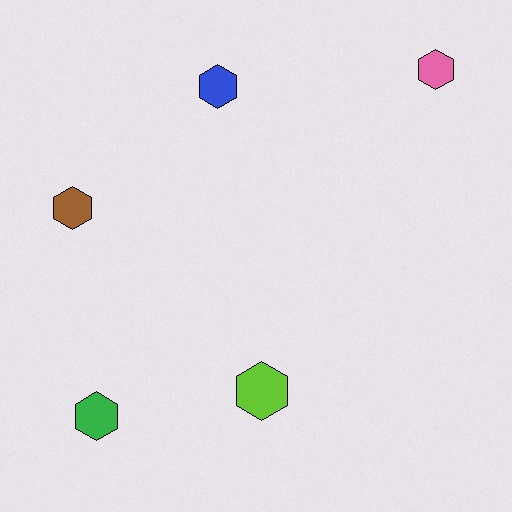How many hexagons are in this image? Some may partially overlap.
There are 5 hexagons.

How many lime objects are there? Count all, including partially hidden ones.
There is 1 lime object.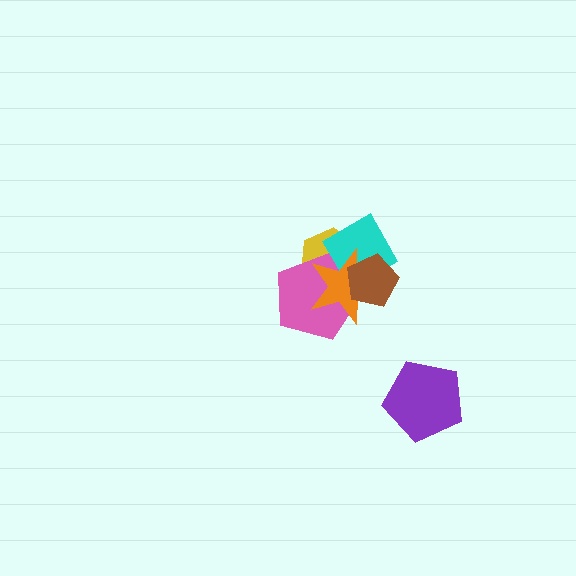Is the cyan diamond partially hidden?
Yes, it is partially covered by another shape.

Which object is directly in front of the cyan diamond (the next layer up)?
The orange star is directly in front of the cyan diamond.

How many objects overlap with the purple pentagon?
0 objects overlap with the purple pentagon.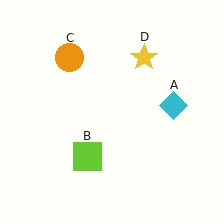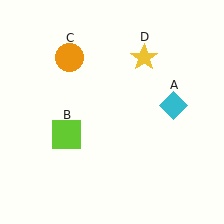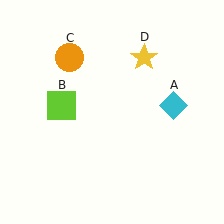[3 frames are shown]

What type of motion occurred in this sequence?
The lime square (object B) rotated clockwise around the center of the scene.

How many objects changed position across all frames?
1 object changed position: lime square (object B).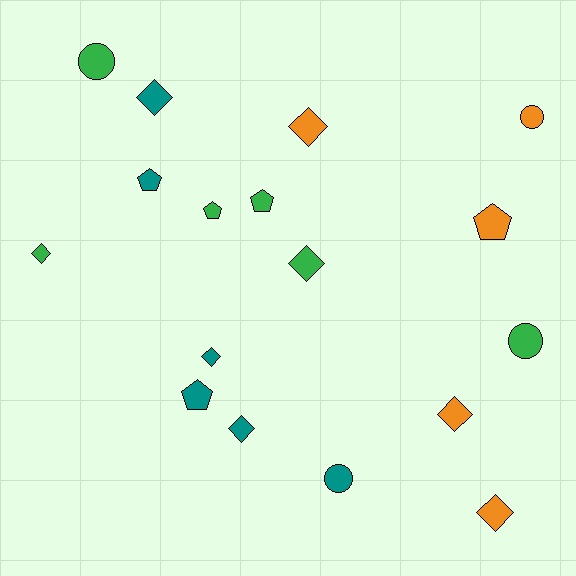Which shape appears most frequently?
Diamond, with 8 objects.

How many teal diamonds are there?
There are 3 teal diamonds.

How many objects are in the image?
There are 17 objects.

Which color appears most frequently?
Green, with 6 objects.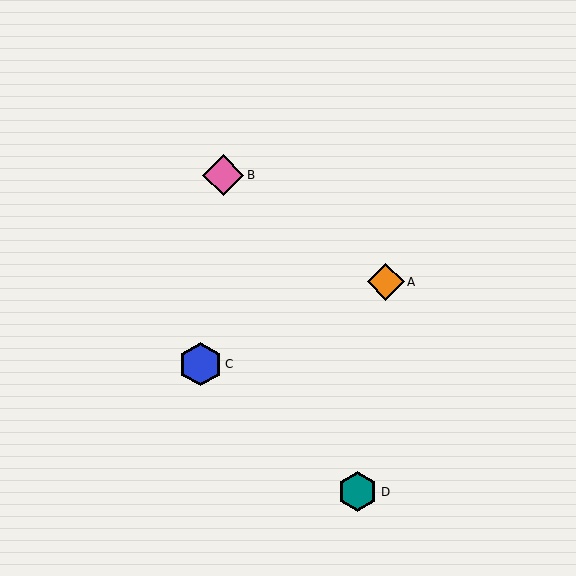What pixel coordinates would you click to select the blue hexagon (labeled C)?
Click at (200, 364) to select the blue hexagon C.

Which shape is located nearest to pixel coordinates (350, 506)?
The teal hexagon (labeled D) at (358, 492) is nearest to that location.